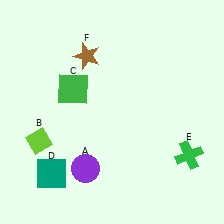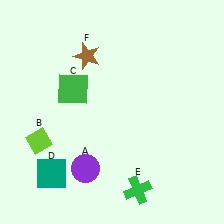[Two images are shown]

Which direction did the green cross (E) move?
The green cross (E) moved left.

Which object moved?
The green cross (E) moved left.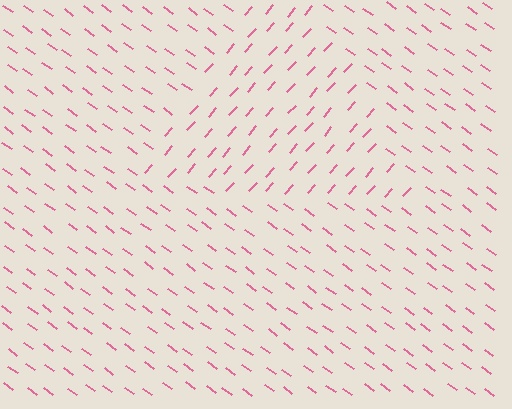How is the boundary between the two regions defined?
The boundary is defined purely by a change in line orientation (approximately 84 degrees difference). All lines are the same color and thickness.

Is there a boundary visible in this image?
Yes, there is a texture boundary formed by a change in line orientation.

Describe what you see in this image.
The image is filled with small pink line segments. A triangle region in the image has lines oriented differently from the surrounding lines, creating a visible texture boundary.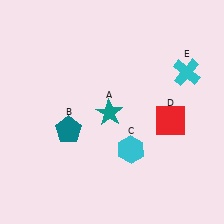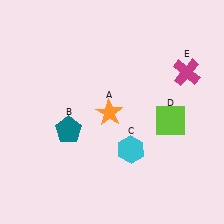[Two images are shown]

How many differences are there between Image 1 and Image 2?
There are 3 differences between the two images.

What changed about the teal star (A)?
In Image 1, A is teal. In Image 2, it changed to orange.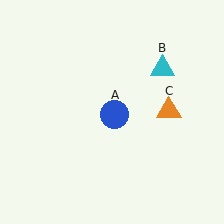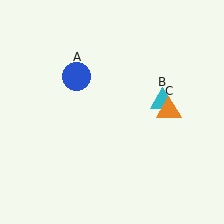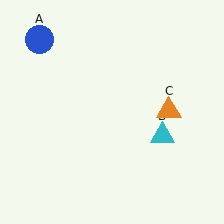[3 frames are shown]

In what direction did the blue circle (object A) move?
The blue circle (object A) moved up and to the left.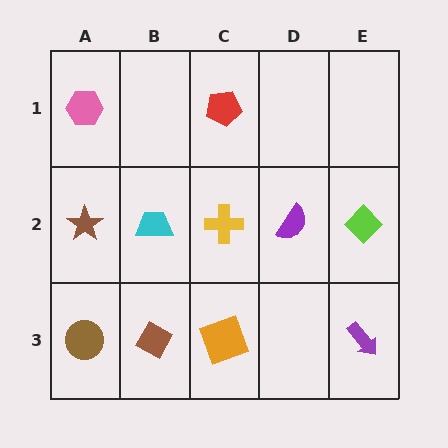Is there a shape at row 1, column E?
No, that cell is empty.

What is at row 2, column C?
A yellow cross.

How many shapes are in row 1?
2 shapes.